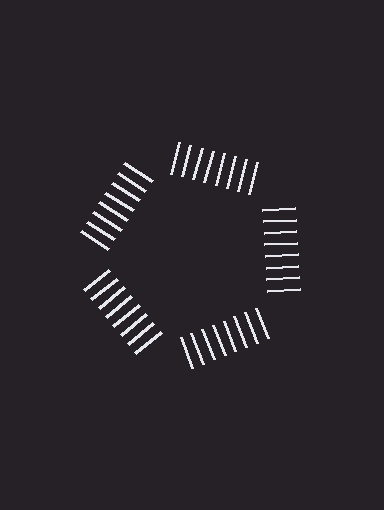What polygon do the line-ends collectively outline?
An illusory pentagon — the line segments terminate on its edges but no continuous stroke is drawn.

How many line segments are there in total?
40 — 8 along each of the 5 edges.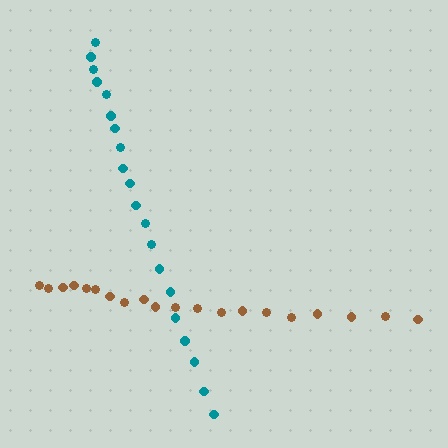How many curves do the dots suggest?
There are 2 distinct paths.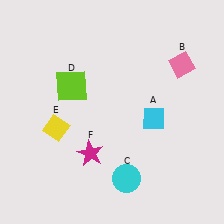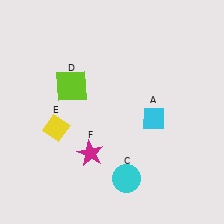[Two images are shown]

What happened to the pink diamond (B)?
The pink diamond (B) was removed in Image 2. It was in the top-right area of Image 1.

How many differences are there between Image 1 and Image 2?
There is 1 difference between the two images.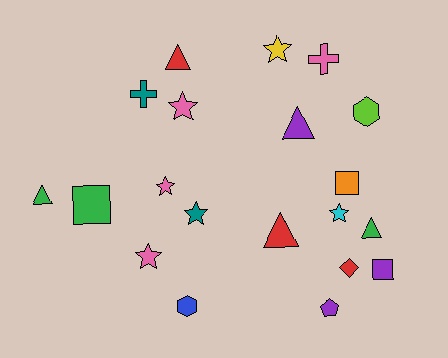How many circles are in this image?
There are no circles.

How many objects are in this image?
There are 20 objects.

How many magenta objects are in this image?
There are no magenta objects.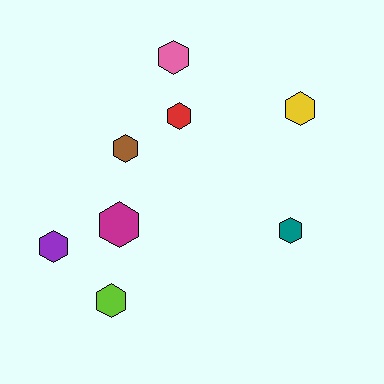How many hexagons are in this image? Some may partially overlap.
There are 8 hexagons.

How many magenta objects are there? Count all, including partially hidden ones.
There is 1 magenta object.